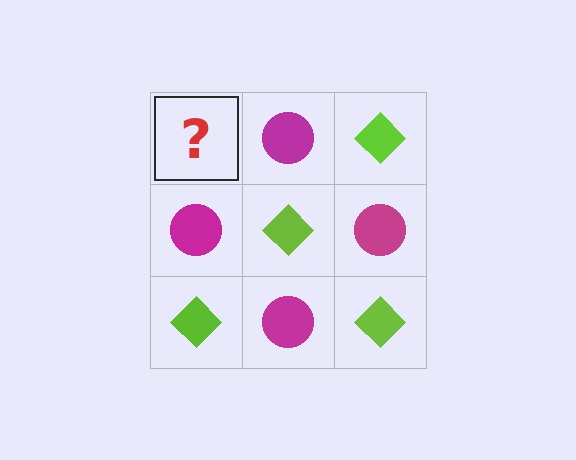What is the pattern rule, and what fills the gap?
The rule is that it alternates lime diamond and magenta circle in a checkerboard pattern. The gap should be filled with a lime diamond.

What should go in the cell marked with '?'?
The missing cell should contain a lime diamond.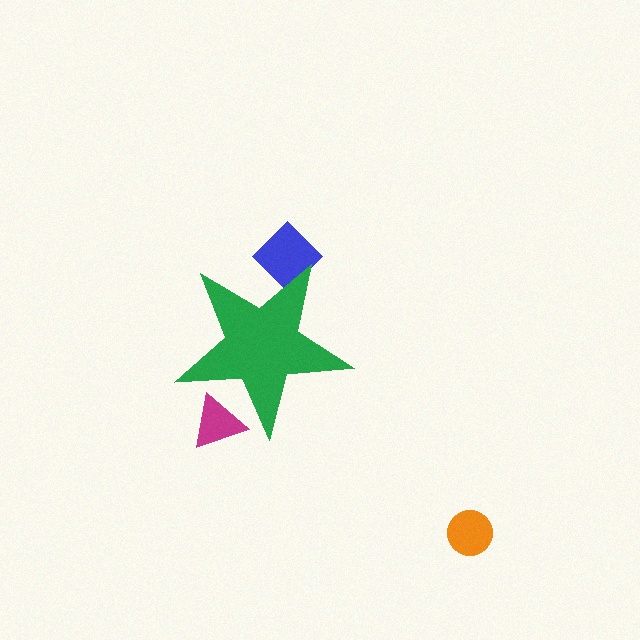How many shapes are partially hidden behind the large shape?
2 shapes are partially hidden.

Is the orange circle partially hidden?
No, the orange circle is fully visible.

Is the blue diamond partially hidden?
Yes, the blue diamond is partially hidden behind the green star.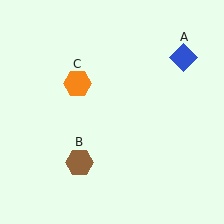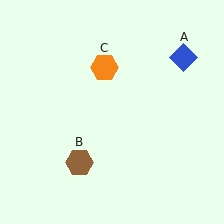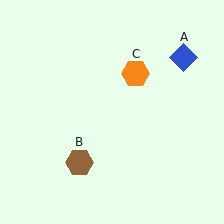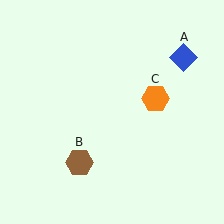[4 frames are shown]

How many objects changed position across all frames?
1 object changed position: orange hexagon (object C).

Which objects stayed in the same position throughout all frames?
Blue diamond (object A) and brown hexagon (object B) remained stationary.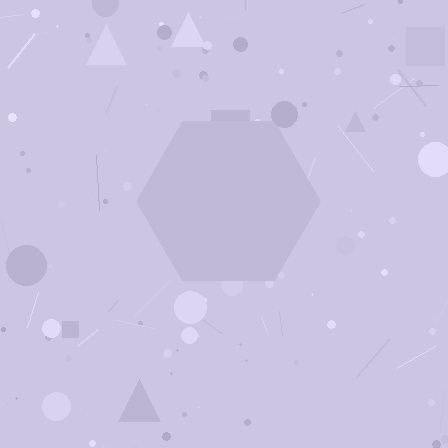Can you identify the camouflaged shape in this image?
The camouflaged shape is a hexagon.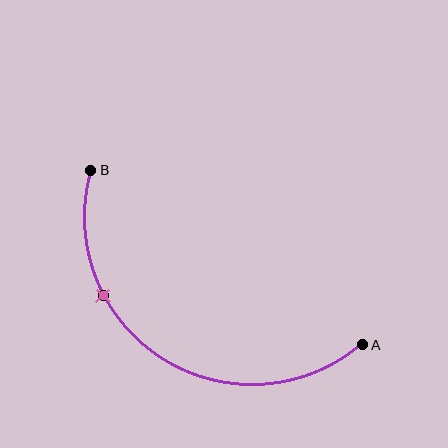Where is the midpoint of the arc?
The arc midpoint is the point on the curve farthest from the straight line joining A and B. It sits below that line.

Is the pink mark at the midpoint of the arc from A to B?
No. The pink mark lies on the arc but is closer to endpoint B. The arc midpoint would be at the point on the curve equidistant along the arc from both A and B.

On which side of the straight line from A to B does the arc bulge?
The arc bulges below the straight line connecting A and B.